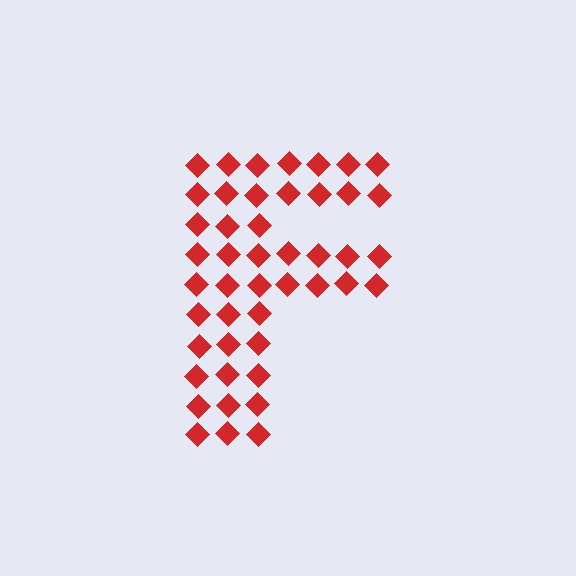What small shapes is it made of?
It is made of small diamonds.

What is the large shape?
The large shape is the letter F.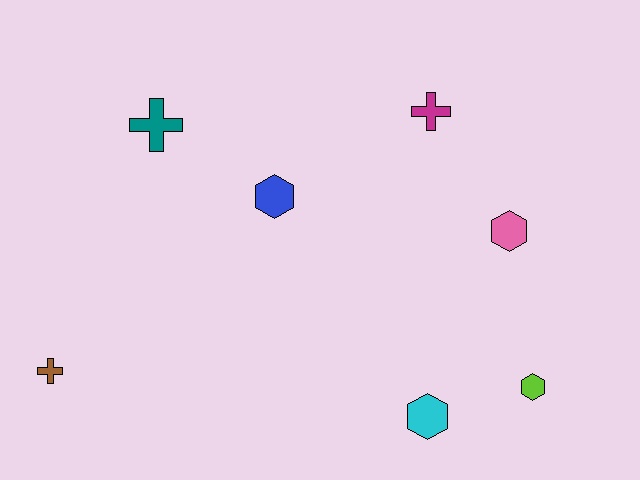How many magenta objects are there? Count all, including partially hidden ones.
There is 1 magenta object.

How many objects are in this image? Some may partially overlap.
There are 7 objects.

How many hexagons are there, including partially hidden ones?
There are 4 hexagons.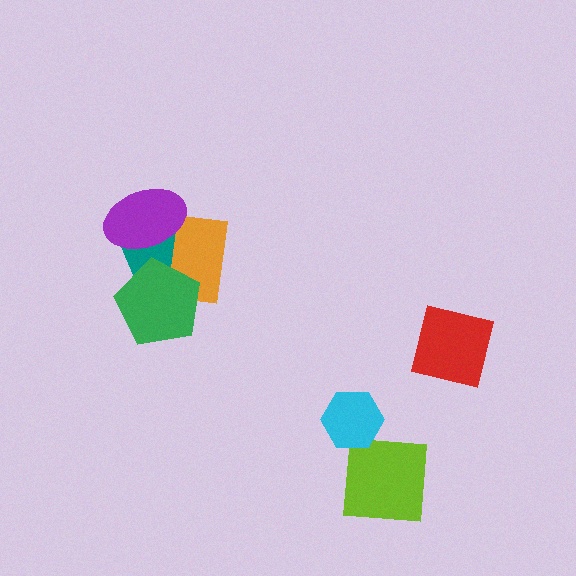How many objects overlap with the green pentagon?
2 objects overlap with the green pentagon.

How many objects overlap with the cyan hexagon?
0 objects overlap with the cyan hexagon.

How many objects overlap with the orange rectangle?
3 objects overlap with the orange rectangle.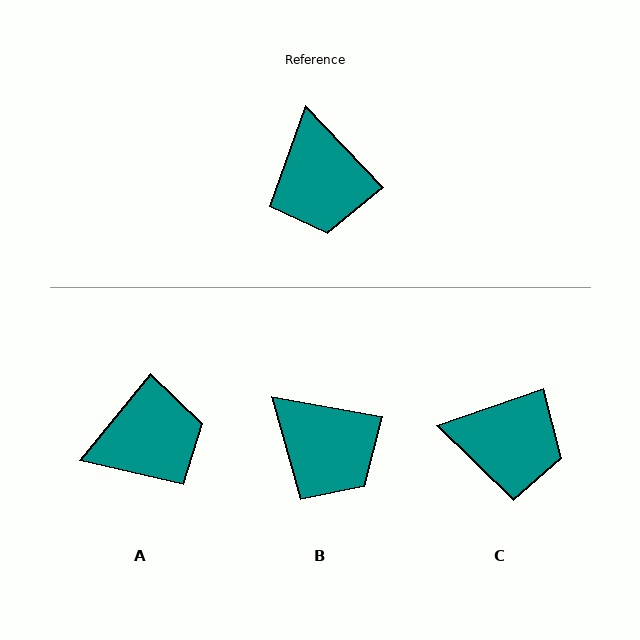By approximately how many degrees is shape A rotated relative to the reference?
Approximately 97 degrees counter-clockwise.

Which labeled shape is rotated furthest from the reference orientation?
A, about 97 degrees away.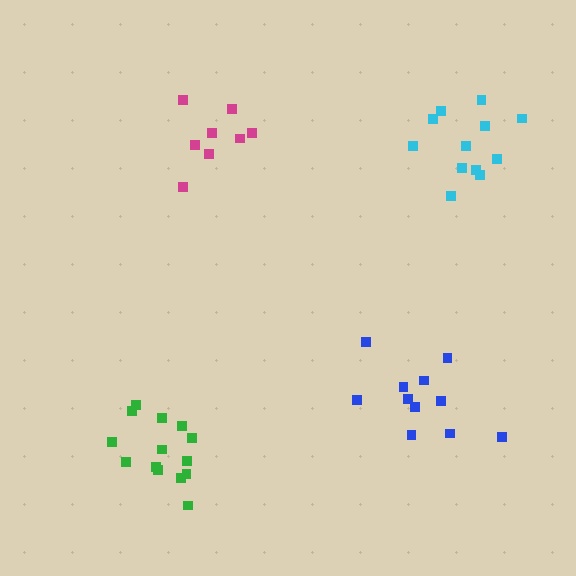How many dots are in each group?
Group 1: 12 dots, Group 2: 11 dots, Group 3: 8 dots, Group 4: 14 dots (45 total).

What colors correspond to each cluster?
The clusters are colored: cyan, blue, magenta, green.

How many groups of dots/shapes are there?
There are 4 groups.